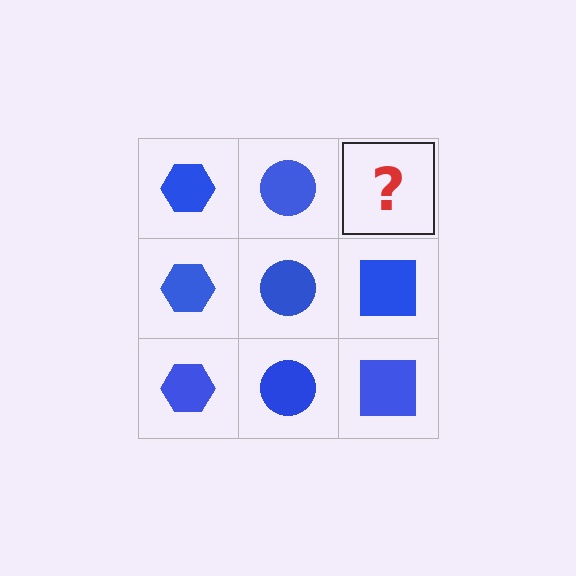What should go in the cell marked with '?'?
The missing cell should contain a blue square.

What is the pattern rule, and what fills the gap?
The rule is that each column has a consistent shape. The gap should be filled with a blue square.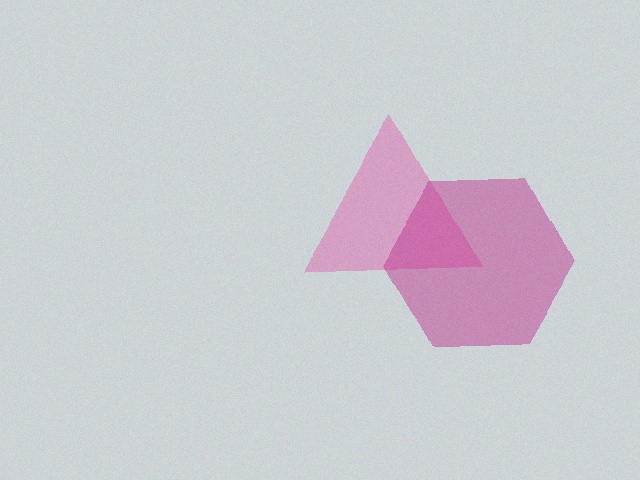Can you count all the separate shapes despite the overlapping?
Yes, there are 2 separate shapes.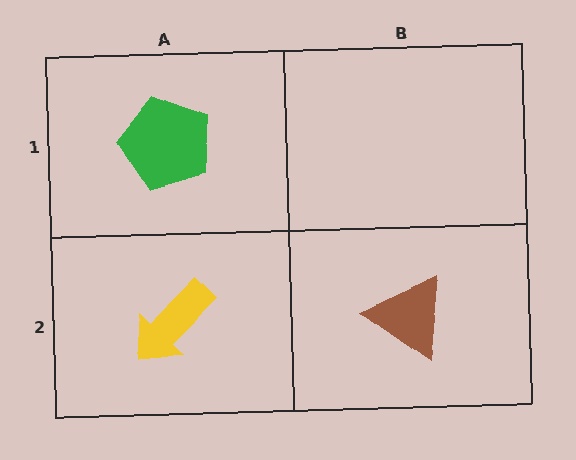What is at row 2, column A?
A yellow arrow.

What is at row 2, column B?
A brown triangle.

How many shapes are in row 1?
1 shape.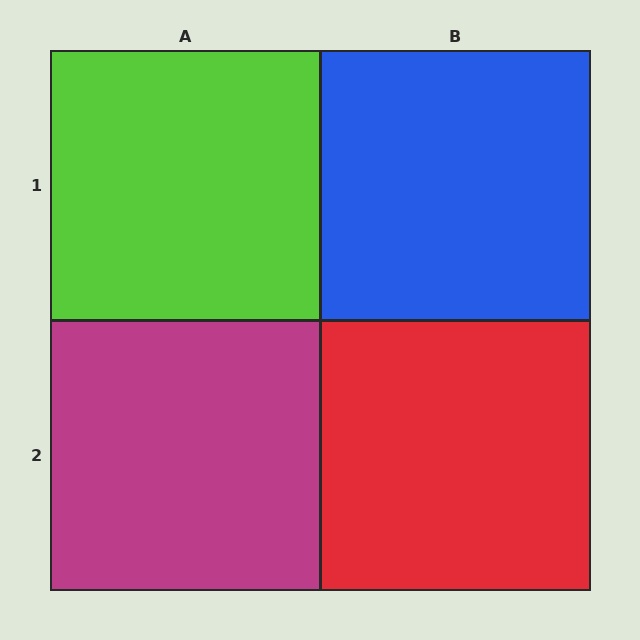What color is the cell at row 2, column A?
Magenta.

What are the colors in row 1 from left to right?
Lime, blue.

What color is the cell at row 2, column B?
Red.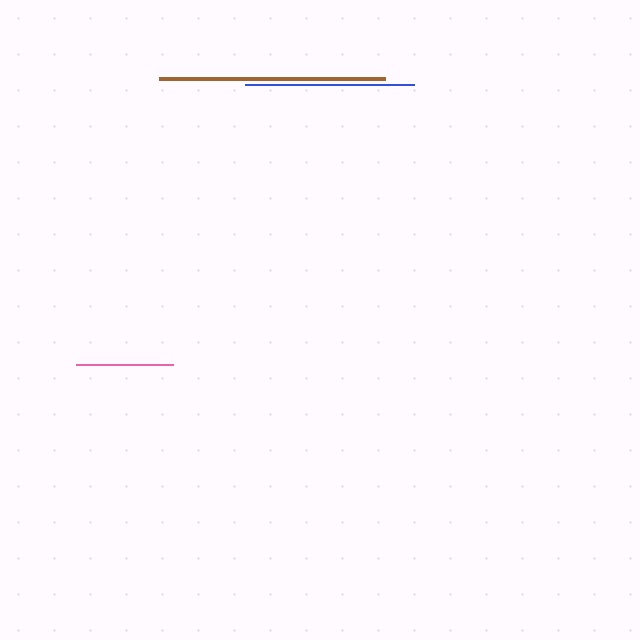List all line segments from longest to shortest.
From longest to shortest: brown, blue, pink.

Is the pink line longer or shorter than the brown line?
The brown line is longer than the pink line.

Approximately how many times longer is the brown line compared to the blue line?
The brown line is approximately 1.3 times the length of the blue line.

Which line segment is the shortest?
The pink line is the shortest at approximately 98 pixels.